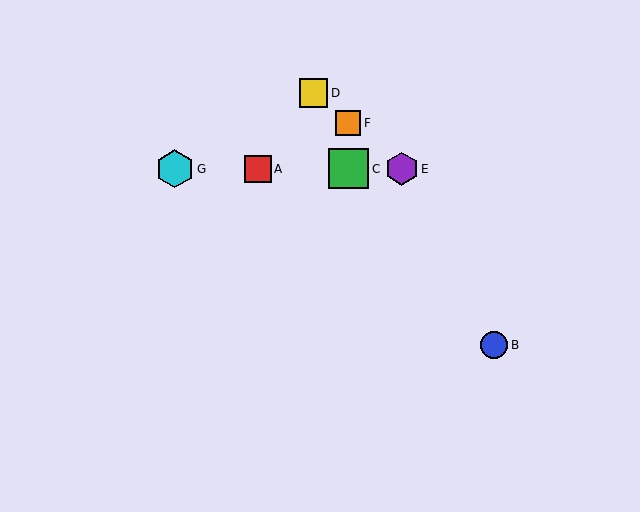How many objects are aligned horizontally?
4 objects (A, C, E, G) are aligned horizontally.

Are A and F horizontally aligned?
No, A is at y≈169 and F is at y≈123.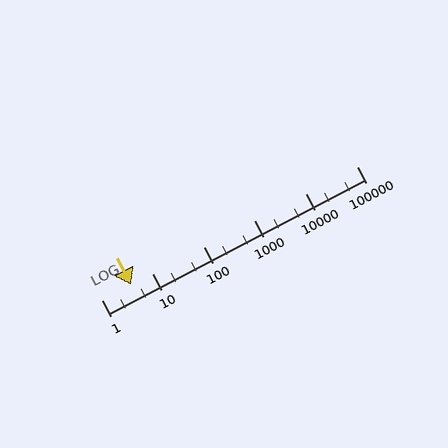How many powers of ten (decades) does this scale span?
The scale spans 5 decades, from 1 to 100000.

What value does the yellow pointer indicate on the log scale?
The pointer indicates approximately 3.8.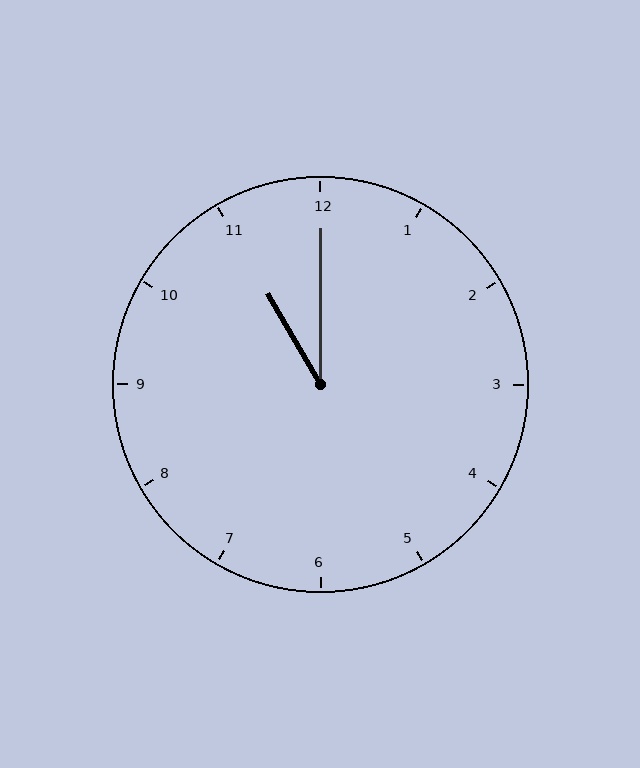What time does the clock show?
11:00.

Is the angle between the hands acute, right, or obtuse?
It is acute.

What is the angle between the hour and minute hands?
Approximately 30 degrees.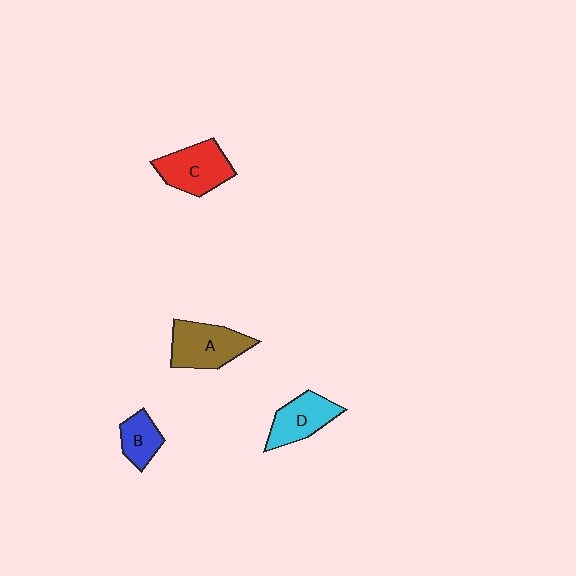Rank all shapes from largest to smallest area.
From largest to smallest: A (brown), C (red), D (cyan), B (blue).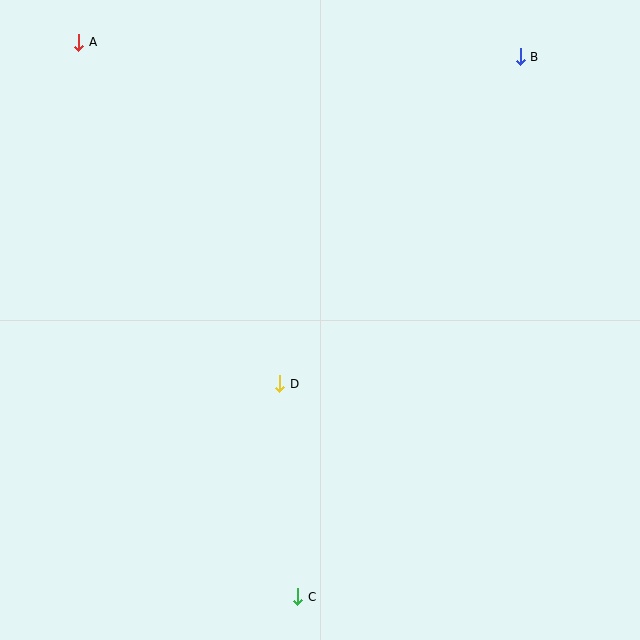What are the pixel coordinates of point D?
Point D is at (280, 384).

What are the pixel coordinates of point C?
Point C is at (298, 597).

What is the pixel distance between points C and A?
The distance between C and A is 596 pixels.